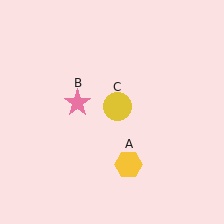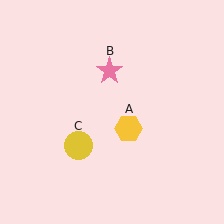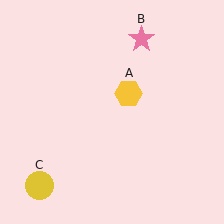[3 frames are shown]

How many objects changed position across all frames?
3 objects changed position: yellow hexagon (object A), pink star (object B), yellow circle (object C).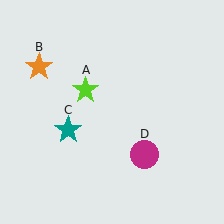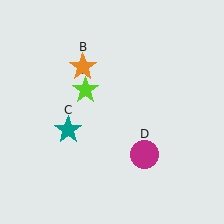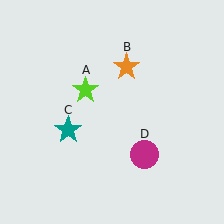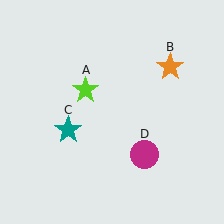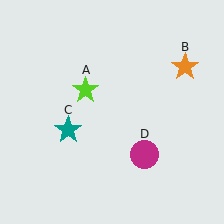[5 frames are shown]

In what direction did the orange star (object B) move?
The orange star (object B) moved right.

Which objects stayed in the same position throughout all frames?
Lime star (object A) and teal star (object C) and magenta circle (object D) remained stationary.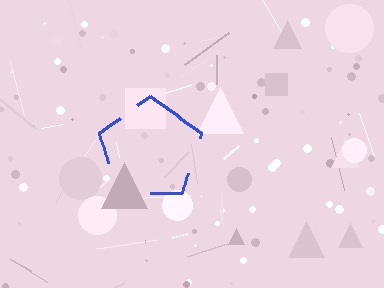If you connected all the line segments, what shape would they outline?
They would outline a pentagon.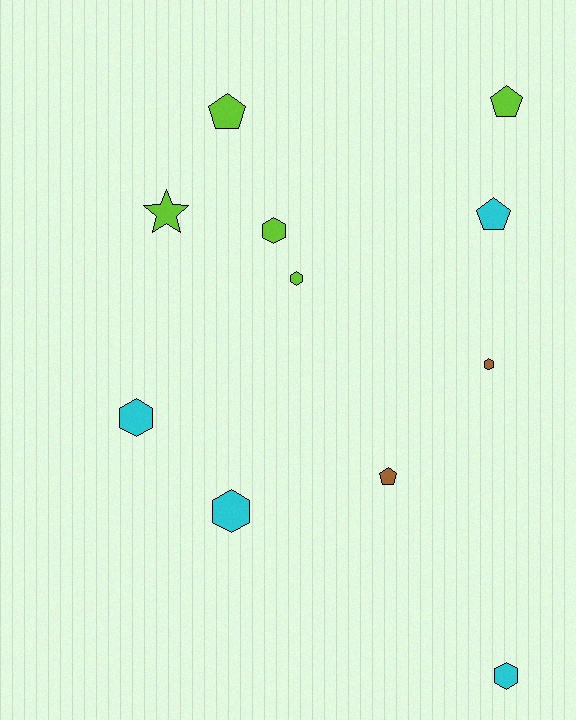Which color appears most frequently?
Lime, with 5 objects.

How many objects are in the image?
There are 11 objects.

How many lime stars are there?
There is 1 lime star.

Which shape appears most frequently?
Hexagon, with 6 objects.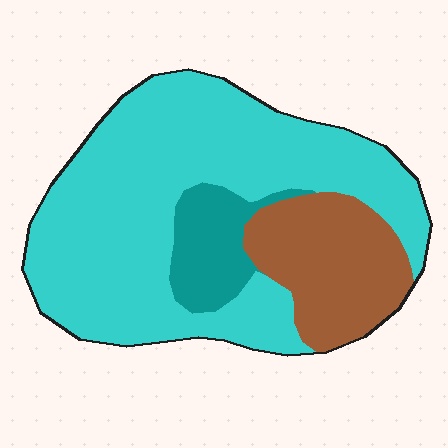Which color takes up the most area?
Cyan, at roughly 70%.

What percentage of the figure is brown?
Brown covers 21% of the figure.